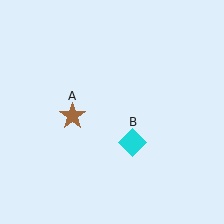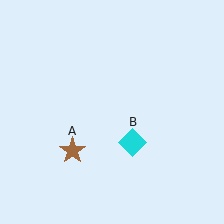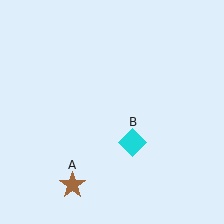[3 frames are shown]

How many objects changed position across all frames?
1 object changed position: brown star (object A).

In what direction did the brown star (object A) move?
The brown star (object A) moved down.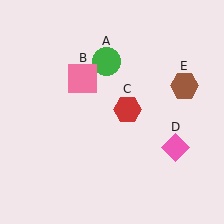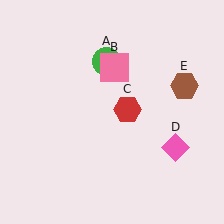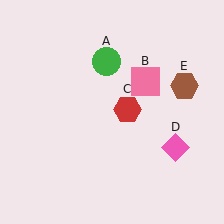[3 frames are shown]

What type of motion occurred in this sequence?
The pink square (object B) rotated clockwise around the center of the scene.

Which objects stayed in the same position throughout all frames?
Green circle (object A) and red hexagon (object C) and pink diamond (object D) and brown hexagon (object E) remained stationary.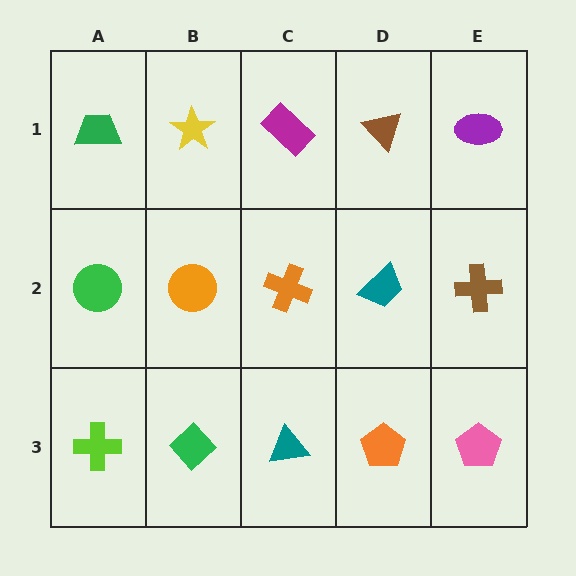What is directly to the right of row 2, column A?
An orange circle.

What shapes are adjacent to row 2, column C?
A magenta rectangle (row 1, column C), a teal triangle (row 3, column C), an orange circle (row 2, column B), a teal trapezoid (row 2, column D).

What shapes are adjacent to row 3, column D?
A teal trapezoid (row 2, column D), a teal triangle (row 3, column C), a pink pentagon (row 3, column E).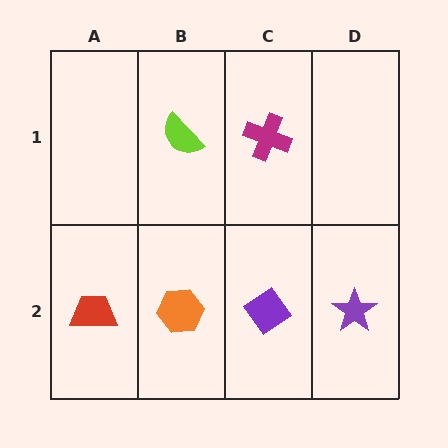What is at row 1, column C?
A magenta cross.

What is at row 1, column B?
A lime semicircle.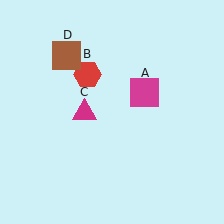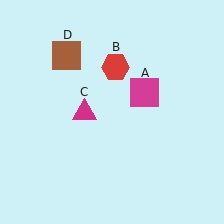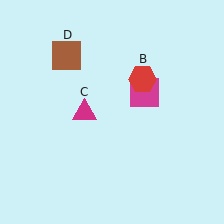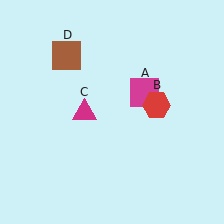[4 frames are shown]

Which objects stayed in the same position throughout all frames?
Magenta square (object A) and magenta triangle (object C) and brown square (object D) remained stationary.